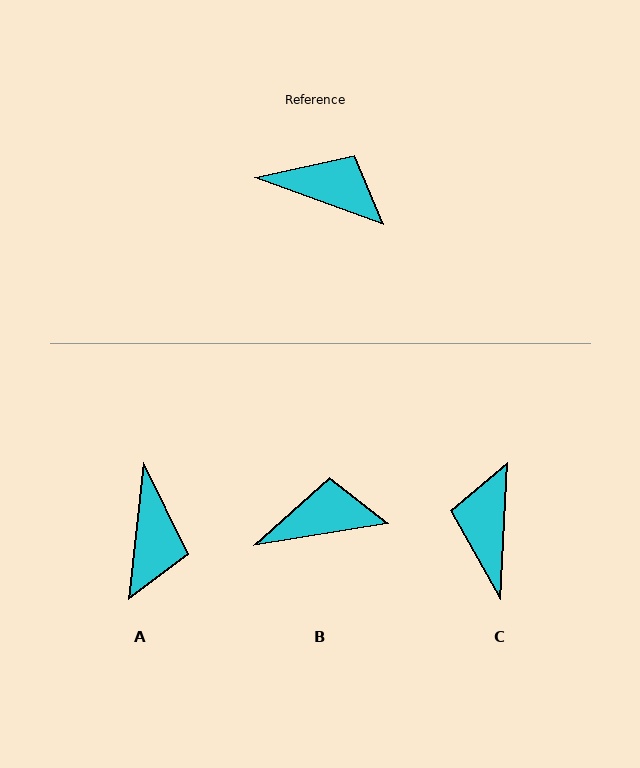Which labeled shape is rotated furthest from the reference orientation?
C, about 108 degrees away.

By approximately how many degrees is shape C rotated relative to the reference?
Approximately 108 degrees counter-clockwise.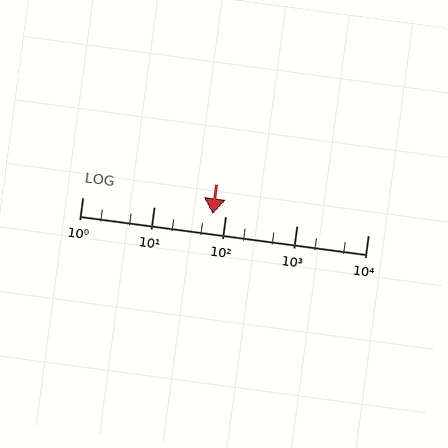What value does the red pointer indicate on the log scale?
The pointer indicates approximately 67.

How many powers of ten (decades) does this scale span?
The scale spans 4 decades, from 1 to 10000.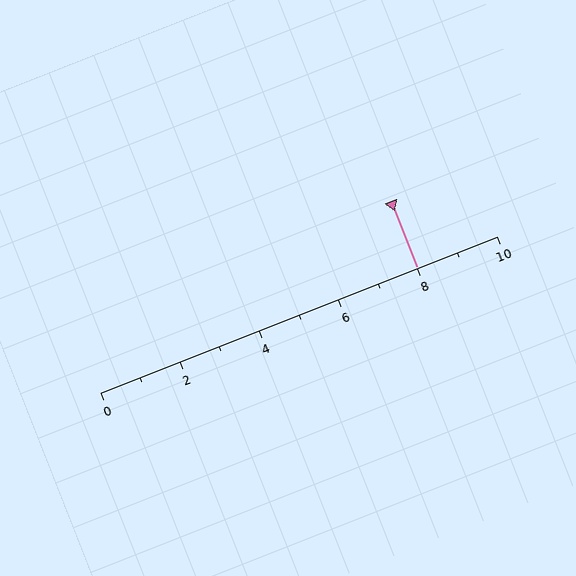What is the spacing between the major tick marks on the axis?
The major ticks are spaced 2 apart.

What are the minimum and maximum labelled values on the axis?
The axis runs from 0 to 10.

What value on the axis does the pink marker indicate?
The marker indicates approximately 8.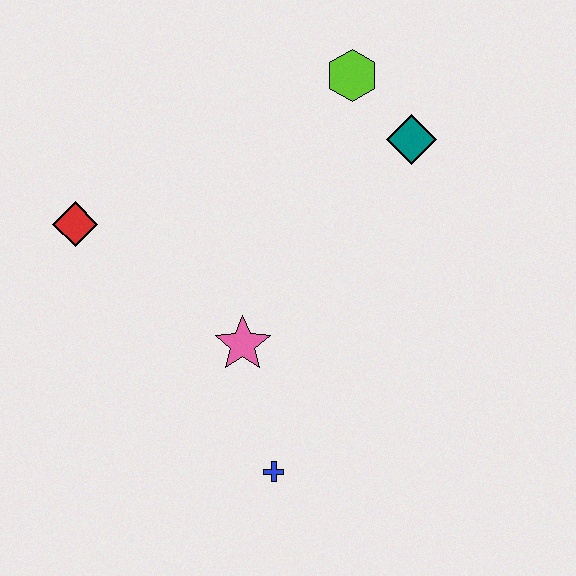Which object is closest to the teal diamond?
The lime hexagon is closest to the teal diamond.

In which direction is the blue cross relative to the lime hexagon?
The blue cross is below the lime hexagon.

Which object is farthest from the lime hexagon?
The blue cross is farthest from the lime hexagon.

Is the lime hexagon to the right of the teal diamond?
No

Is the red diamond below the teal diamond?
Yes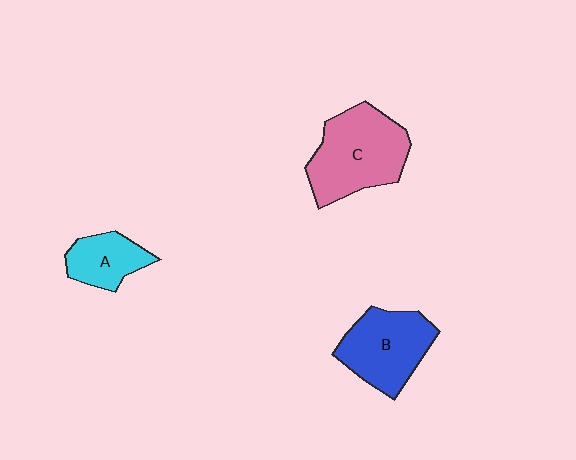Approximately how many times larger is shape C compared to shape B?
Approximately 1.2 times.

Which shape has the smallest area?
Shape A (cyan).